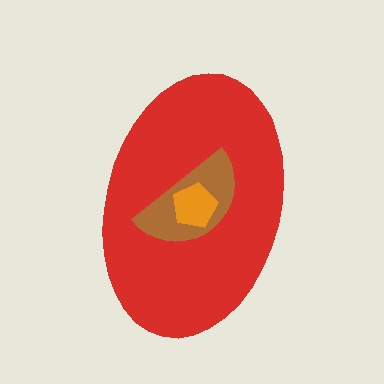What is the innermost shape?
The orange pentagon.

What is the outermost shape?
The red ellipse.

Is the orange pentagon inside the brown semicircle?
Yes.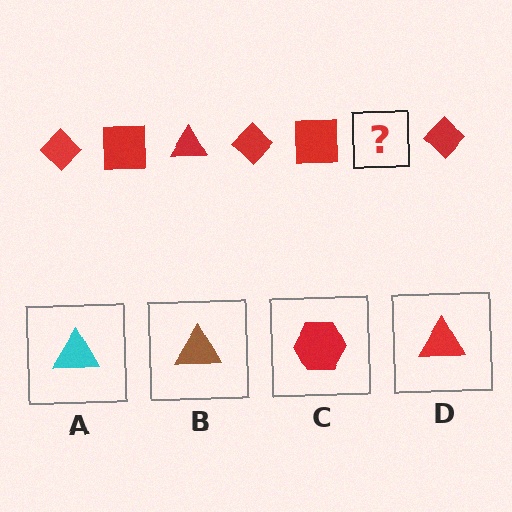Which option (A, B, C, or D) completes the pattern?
D.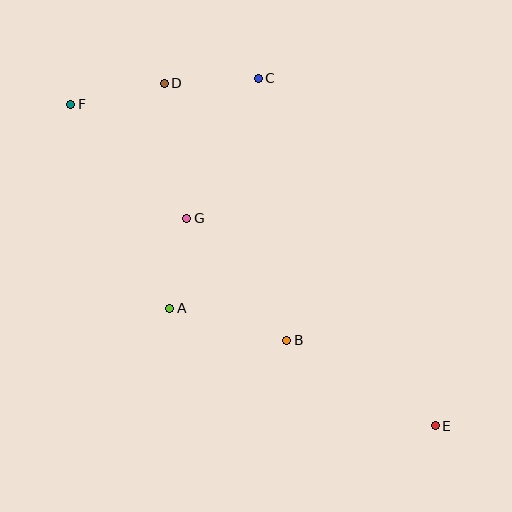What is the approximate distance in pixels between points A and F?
The distance between A and F is approximately 227 pixels.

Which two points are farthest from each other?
Points E and F are farthest from each other.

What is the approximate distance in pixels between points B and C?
The distance between B and C is approximately 264 pixels.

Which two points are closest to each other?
Points A and G are closest to each other.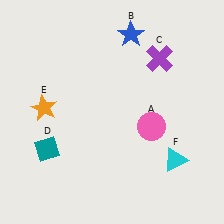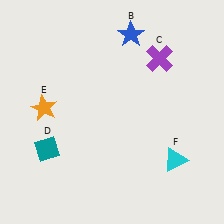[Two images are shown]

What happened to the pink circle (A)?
The pink circle (A) was removed in Image 2. It was in the bottom-right area of Image 1.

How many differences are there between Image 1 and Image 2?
There is 1 difference between the two images.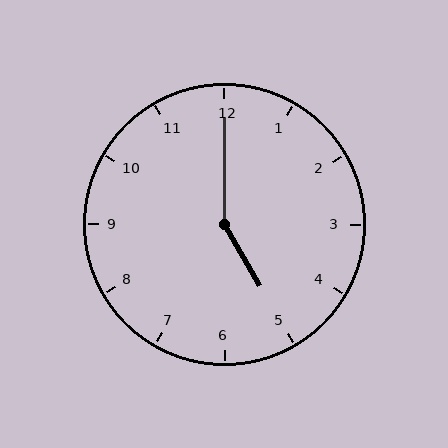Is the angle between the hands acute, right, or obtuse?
It is obtuse.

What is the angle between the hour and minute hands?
Approximately 150 degrees.